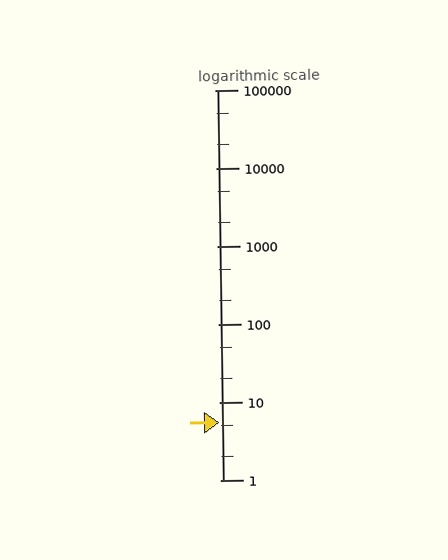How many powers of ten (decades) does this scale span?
The scale spans 5 decades, from 1 to 100000.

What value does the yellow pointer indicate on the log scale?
The pointer indicates approximately 5.5.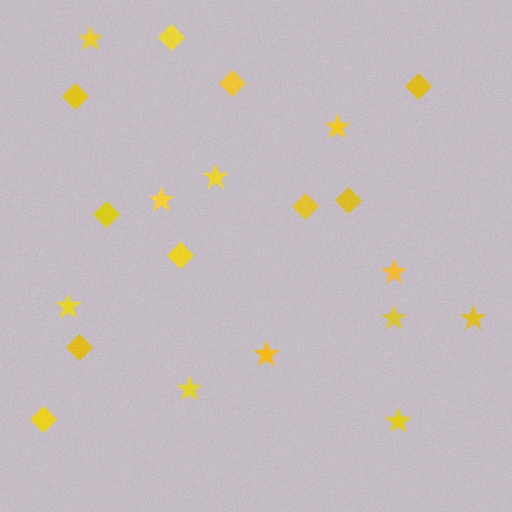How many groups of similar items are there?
There are 2 groups: one group of stars (11) and one group of diamonds (10).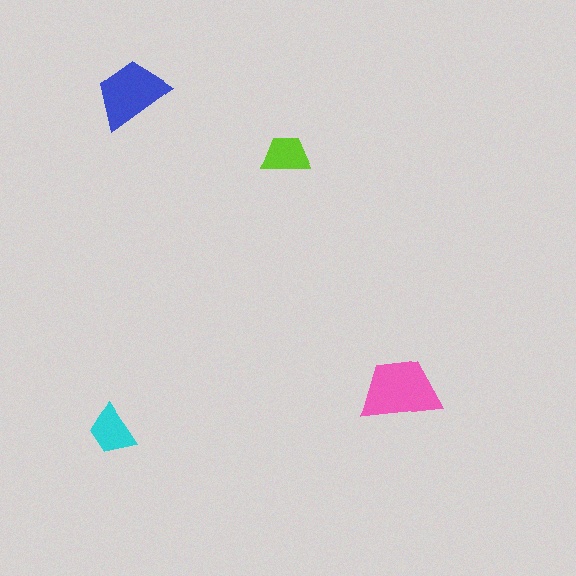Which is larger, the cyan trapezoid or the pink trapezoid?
The pink one.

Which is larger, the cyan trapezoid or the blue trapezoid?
The blue one.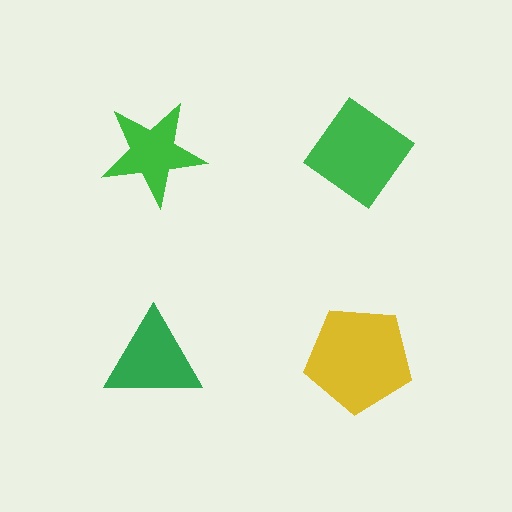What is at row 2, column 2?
A yellow pentagon.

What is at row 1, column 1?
A green star.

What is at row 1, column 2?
A green diamond.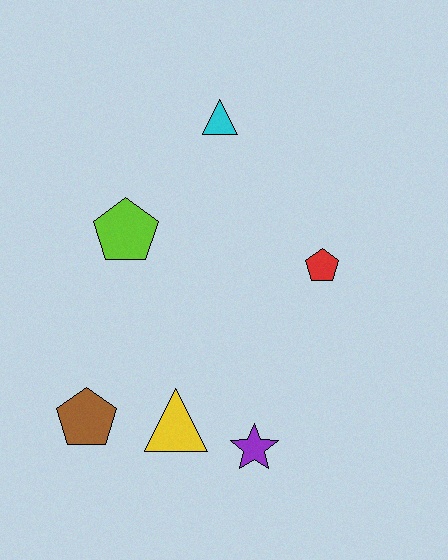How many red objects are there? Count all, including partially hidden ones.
There is 1 red object.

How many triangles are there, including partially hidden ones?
There are 2 triangles.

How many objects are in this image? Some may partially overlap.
There are 6 objects.